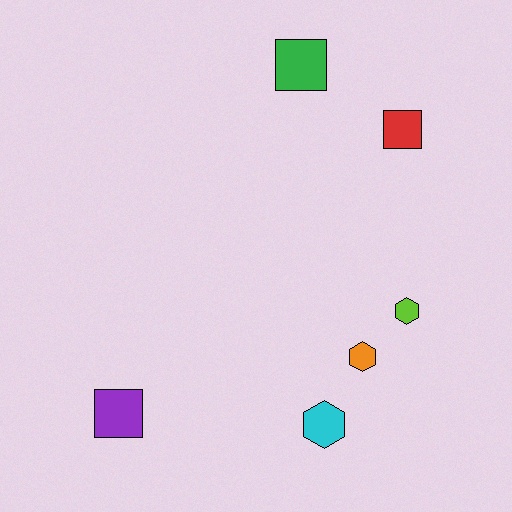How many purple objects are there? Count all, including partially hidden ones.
There is 1 purple object.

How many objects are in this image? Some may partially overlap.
There are 6 objects.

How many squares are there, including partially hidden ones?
There are 3 squares.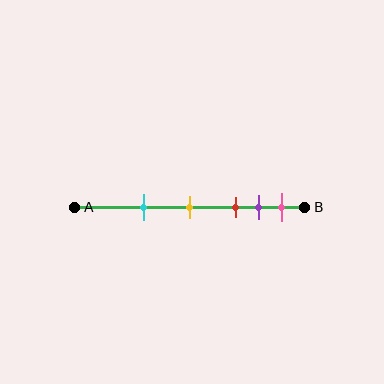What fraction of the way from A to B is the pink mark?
The pink mark is approximately 90% (0.9) of the way from A to B.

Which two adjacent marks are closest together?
The purple and pink marks are the closest adjacent pair.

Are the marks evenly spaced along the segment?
No, the marks are not evenly spaced.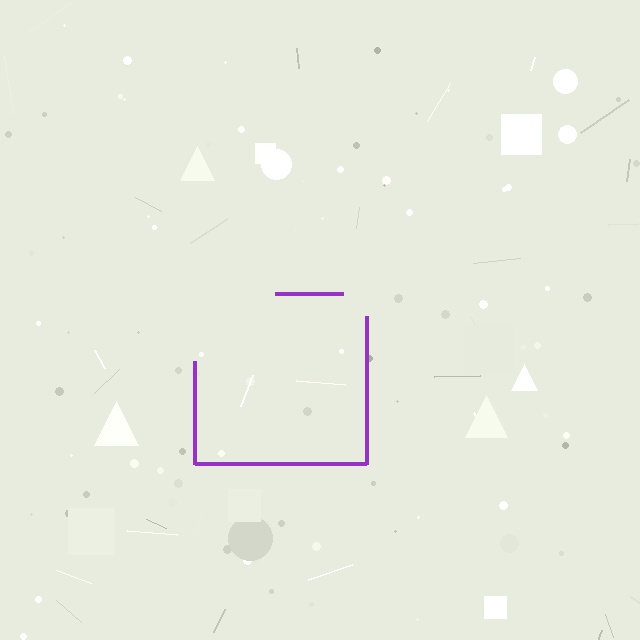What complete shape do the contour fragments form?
The contour fragments form a square.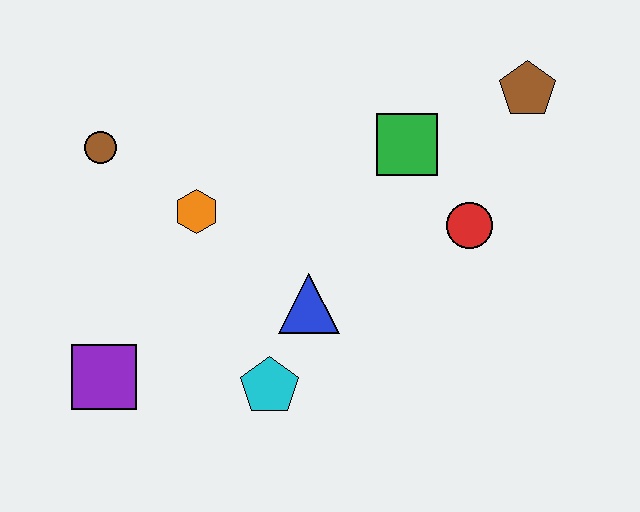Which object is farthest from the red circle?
The purple square is farthest from the red circle.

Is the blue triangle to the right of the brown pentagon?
No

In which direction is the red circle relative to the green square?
The red circle is below the green square.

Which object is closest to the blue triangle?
The cyan pentagon is closest to the blue triangle.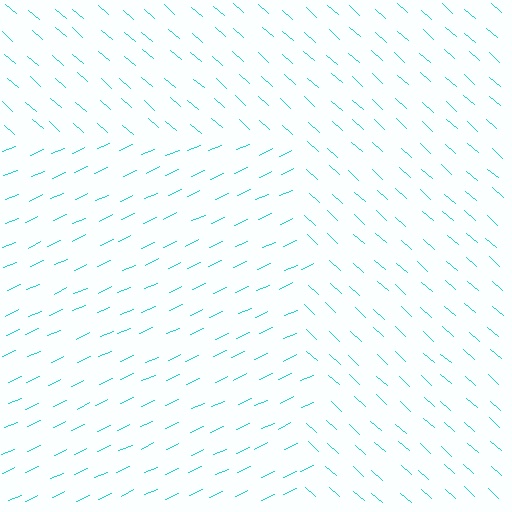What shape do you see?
I see a rectangle.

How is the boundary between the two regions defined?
The boundary is defined purely by a change in line orientation (approximately 66 degrees difference). All lines are the same color and thickness.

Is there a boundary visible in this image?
Yes, there is a texture boundary formed by a change in line orientation.